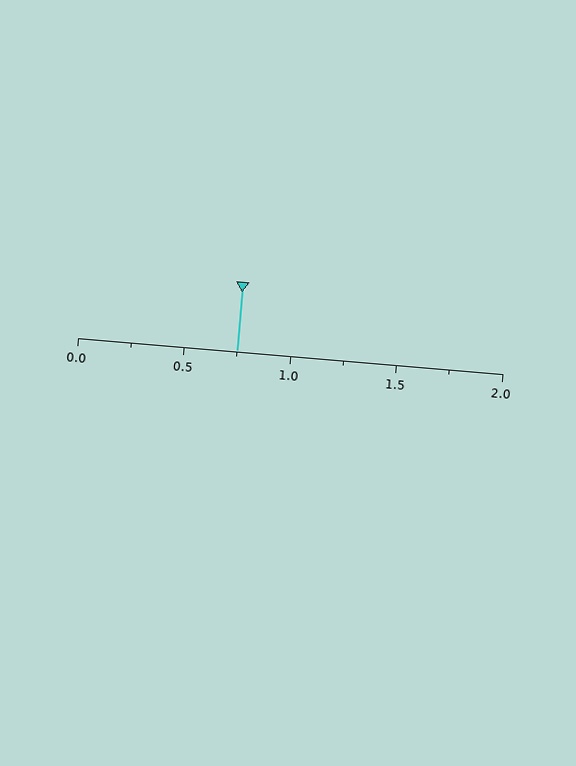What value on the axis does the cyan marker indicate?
The marker indicates approximately 0.75.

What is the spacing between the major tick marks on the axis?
The major ticks are spaced 0.5 apart.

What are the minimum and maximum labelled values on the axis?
The axis runs from 0.0 to 2.0.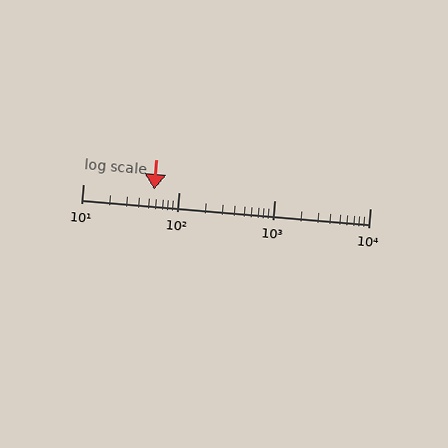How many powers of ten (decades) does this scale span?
The scale spans 3 decades, from 10 to 10000.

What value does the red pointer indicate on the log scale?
The pointer indicates approximately 55.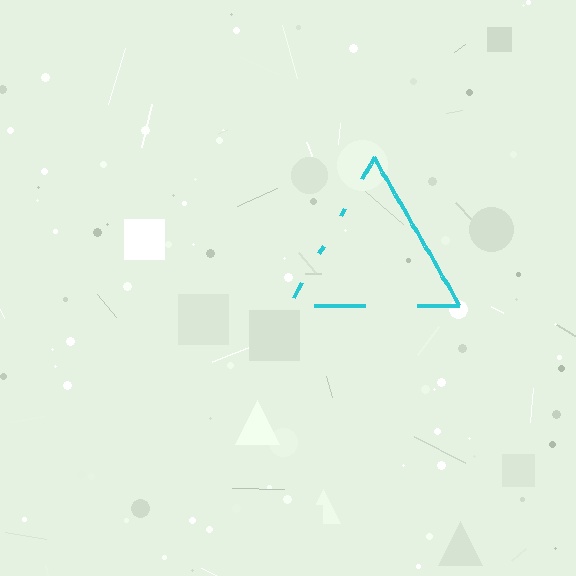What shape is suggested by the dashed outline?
The dashed outline suggests a triangle.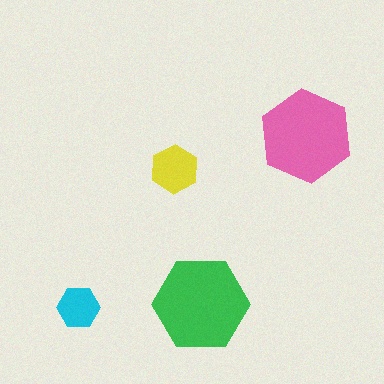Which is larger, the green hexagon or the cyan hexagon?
The green one.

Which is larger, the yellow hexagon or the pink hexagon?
The pink one.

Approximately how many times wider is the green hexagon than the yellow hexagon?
About 2 times wider.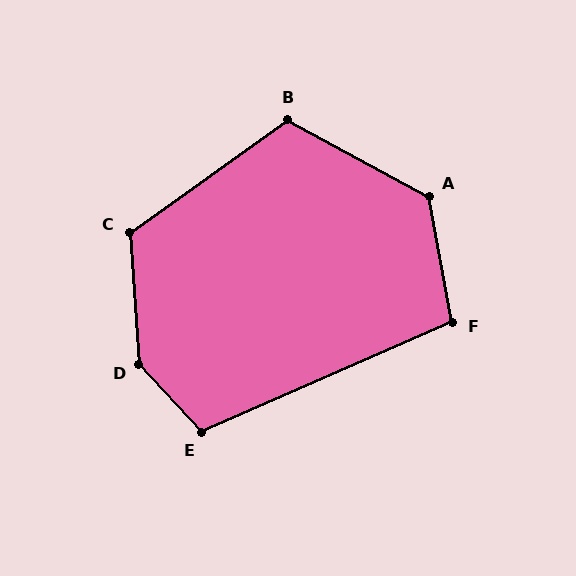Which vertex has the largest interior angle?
D, at approximately 141 degrees.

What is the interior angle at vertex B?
Approximately 116 degrees (obtuse).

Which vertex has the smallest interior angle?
F, at approximately 103 degrees.